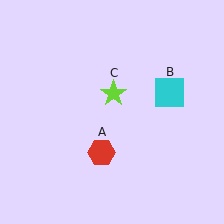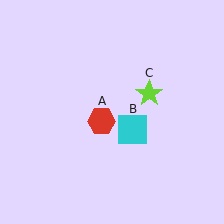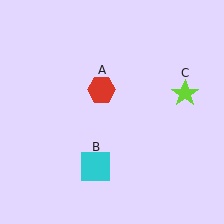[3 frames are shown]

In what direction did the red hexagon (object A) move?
The red hexagon (object A) moved up.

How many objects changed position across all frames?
3 objects changed position: red hexagon (object A), cyan square (object B), lime star (object C).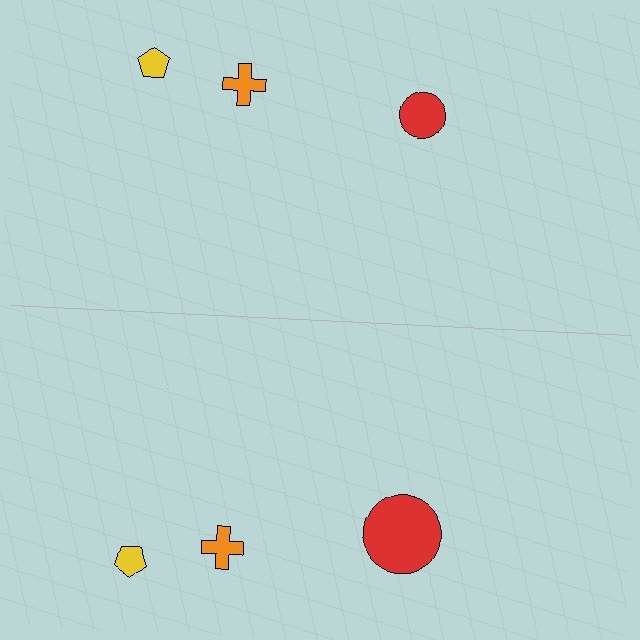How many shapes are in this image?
There are 6 shapes in this image.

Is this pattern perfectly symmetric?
No, the pattern is not perfectly symmetric. The red circle on the bottom side has a different size than its mirror counterpart.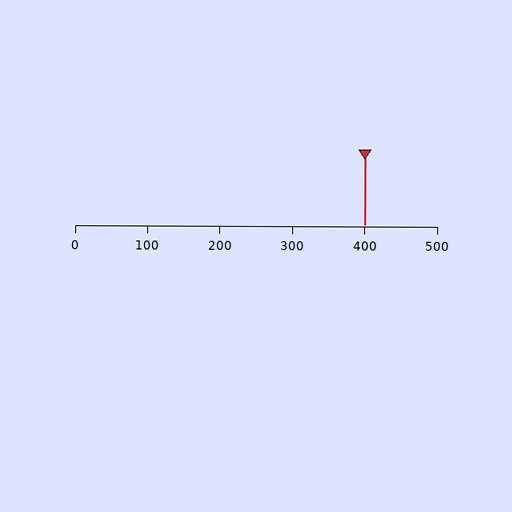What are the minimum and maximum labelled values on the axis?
The axis runs from 0 to 500.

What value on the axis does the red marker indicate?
The marker indicates approximately 400.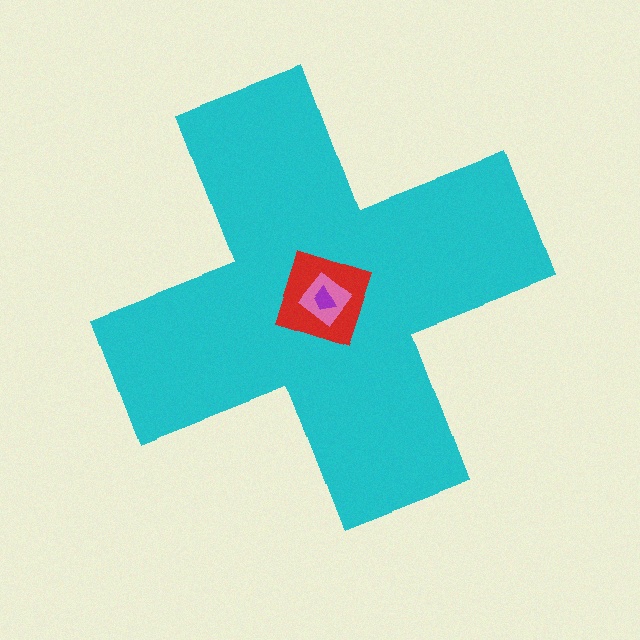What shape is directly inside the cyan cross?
The red square.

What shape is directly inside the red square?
The pink diamond.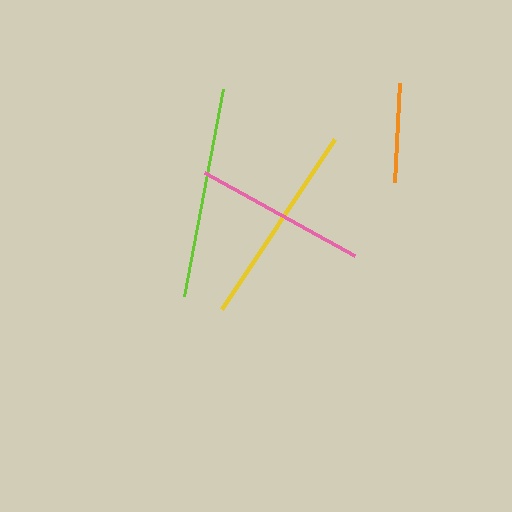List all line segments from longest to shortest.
From longest to shortest: lime, yellow, pink, orange.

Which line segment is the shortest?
The orange line is the shortest at approximately 99 pixels.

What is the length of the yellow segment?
The yellow segment is approximately 203 pixels long.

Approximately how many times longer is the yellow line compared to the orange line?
The yellow line is approximately 2.1 times the length of the orange line.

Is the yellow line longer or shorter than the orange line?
The yellow line is longer than the orange line.